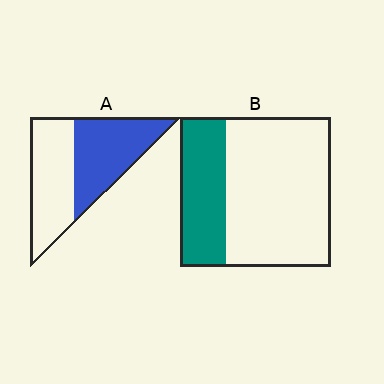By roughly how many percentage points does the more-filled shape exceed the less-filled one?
By roughly 20 percentage points (A over B).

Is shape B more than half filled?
No.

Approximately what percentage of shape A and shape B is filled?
A is approximately 50% and B is approximately 30%.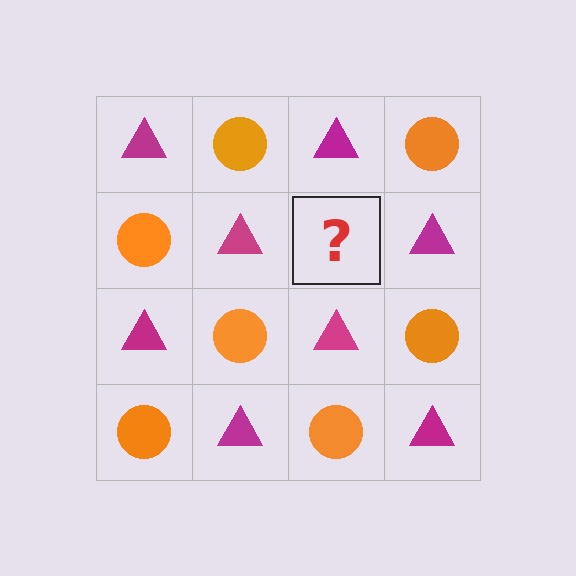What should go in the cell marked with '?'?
The missing cell should contain an orange circle.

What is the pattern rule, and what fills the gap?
The rule is that it alternates magenta triangle and orange circle in a checkerboard pattern. The gap should be filled with an orange circle.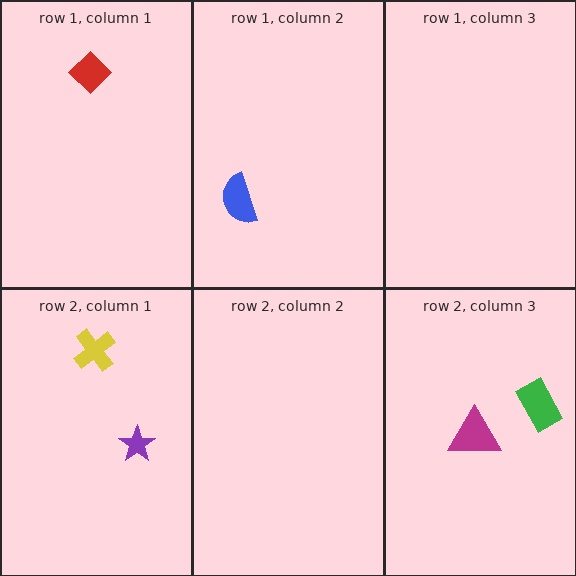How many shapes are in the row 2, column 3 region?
2.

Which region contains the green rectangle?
The row 2, column 3 region.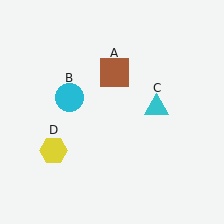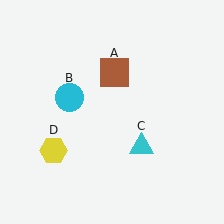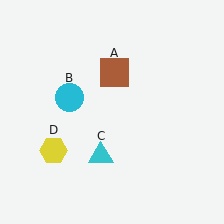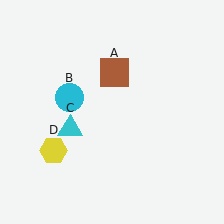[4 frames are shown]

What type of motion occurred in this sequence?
The cyan triangle (object C) rotated clockwise around the center of the scene.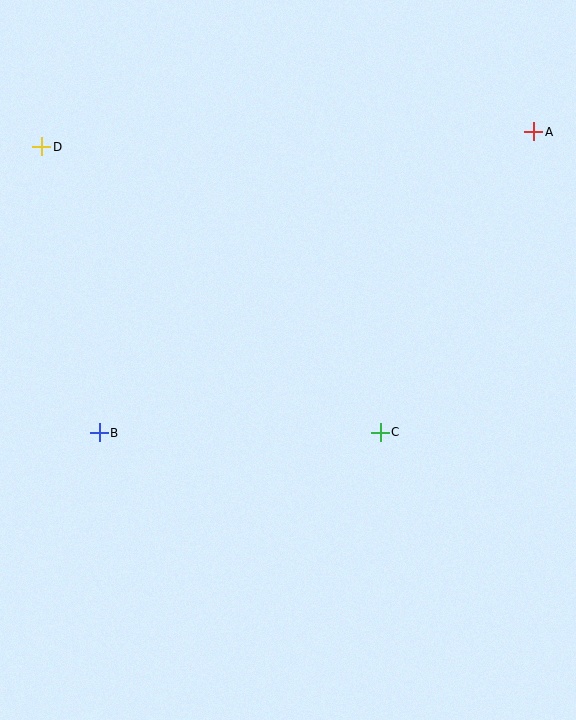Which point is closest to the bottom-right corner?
Point C is closest to the bottom-right corner.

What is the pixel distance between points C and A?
The distance between C and A is 337 pixels.